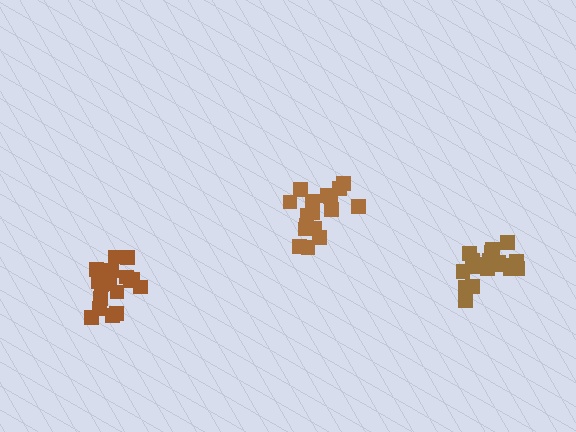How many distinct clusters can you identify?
There are 3 distinct clusters.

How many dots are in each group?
Group 1: 17 dots, Group 2: 19 dots, Group 3: 19 dots (55 total).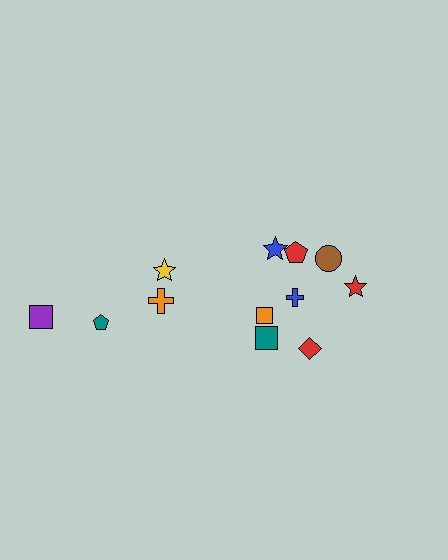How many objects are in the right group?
There are 8 objects.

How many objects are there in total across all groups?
There are 12 objects.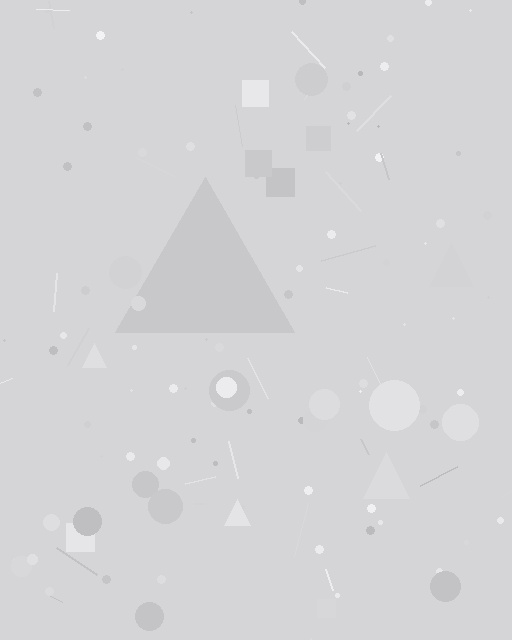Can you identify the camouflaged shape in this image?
The camouflaged shape is a triangle.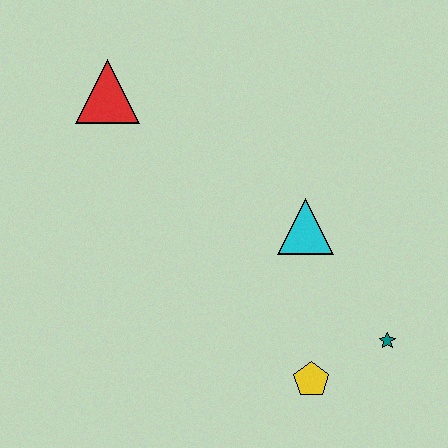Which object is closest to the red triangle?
The cyan triangle is closest to the red triangle.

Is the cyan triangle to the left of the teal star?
Yes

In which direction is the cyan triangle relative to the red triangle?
The cyan triangle is to the right of the red triangle.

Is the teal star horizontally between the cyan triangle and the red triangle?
No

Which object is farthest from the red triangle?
The teal star is farthest from the red triangle.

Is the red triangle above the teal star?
Yes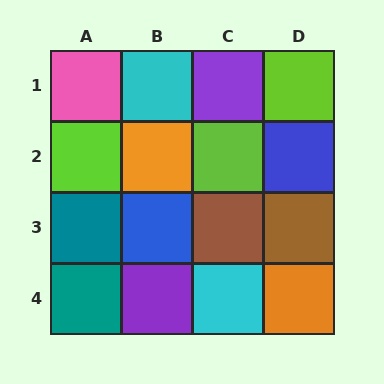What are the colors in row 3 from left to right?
Teal, blue, brown, brown.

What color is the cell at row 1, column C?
Purple.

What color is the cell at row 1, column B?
Cyan.